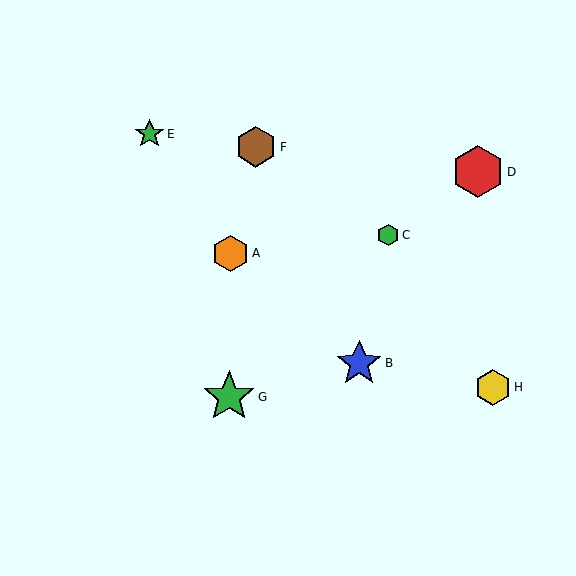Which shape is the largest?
The green star (labeled G) is the largest.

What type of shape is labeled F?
Shape F is a brown hexagon.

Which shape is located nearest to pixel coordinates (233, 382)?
The green star (labeled G) at (229, 397) is nearest to that location.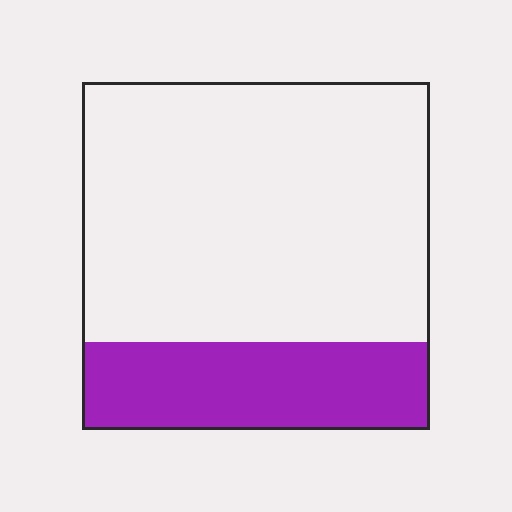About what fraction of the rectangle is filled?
About one quarter (1/4).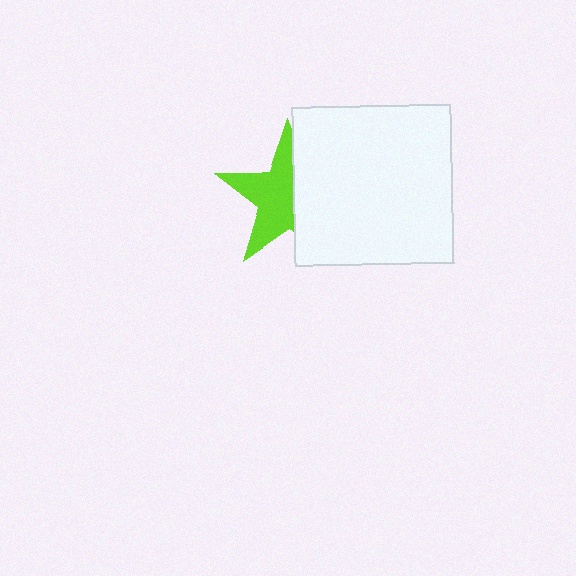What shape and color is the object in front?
The object in front is a white square.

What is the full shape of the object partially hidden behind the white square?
The partially hidden object is a lime star.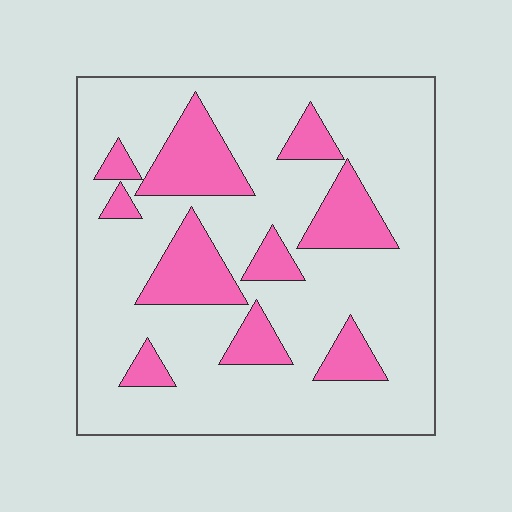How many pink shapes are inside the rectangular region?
10.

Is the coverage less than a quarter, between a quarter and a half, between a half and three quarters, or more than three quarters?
Less than a quarter.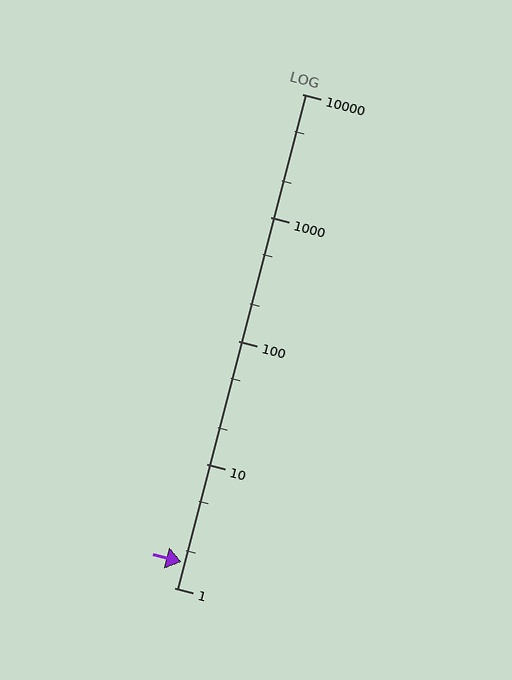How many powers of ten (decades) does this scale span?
The scale spans 4 decades, from 1 to 10000.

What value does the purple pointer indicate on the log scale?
The pointer indicates approximately 1.6.